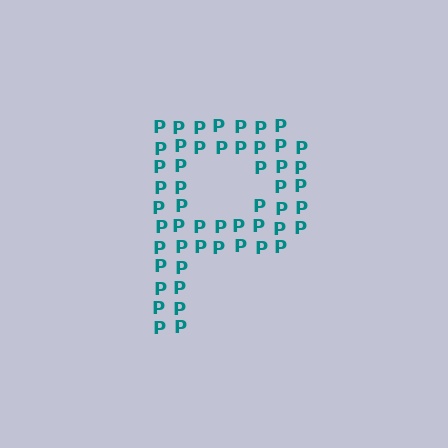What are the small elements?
The small elements are letter P's.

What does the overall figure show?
The overall figure shows the letter P.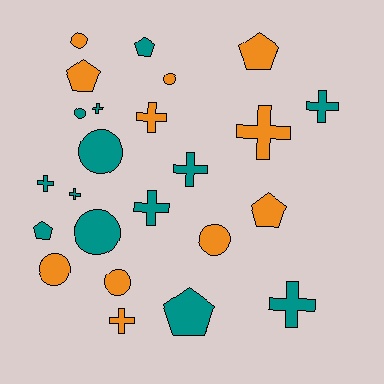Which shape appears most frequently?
Cross, with 10 objects.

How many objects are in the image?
There are 24 objects.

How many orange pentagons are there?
There are 3 orange pentagons.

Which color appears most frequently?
Teal, with 13 objects.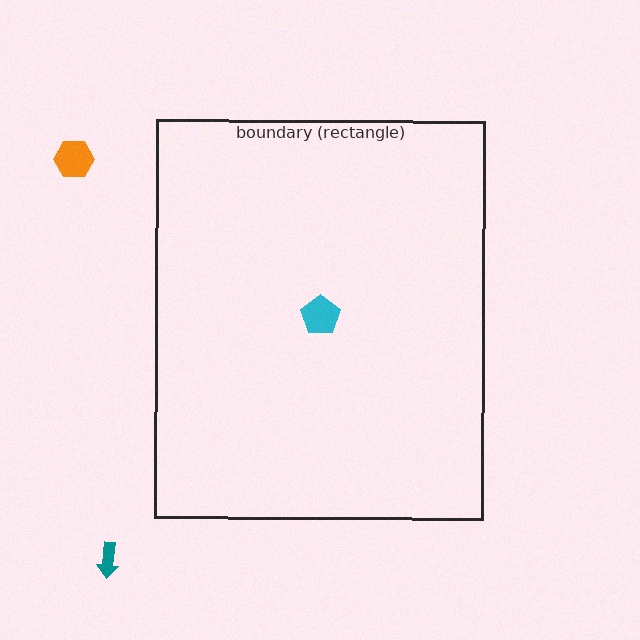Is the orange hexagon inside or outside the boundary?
Outside.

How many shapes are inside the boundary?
1 inside, 2 outside.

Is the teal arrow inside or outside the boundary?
Outside.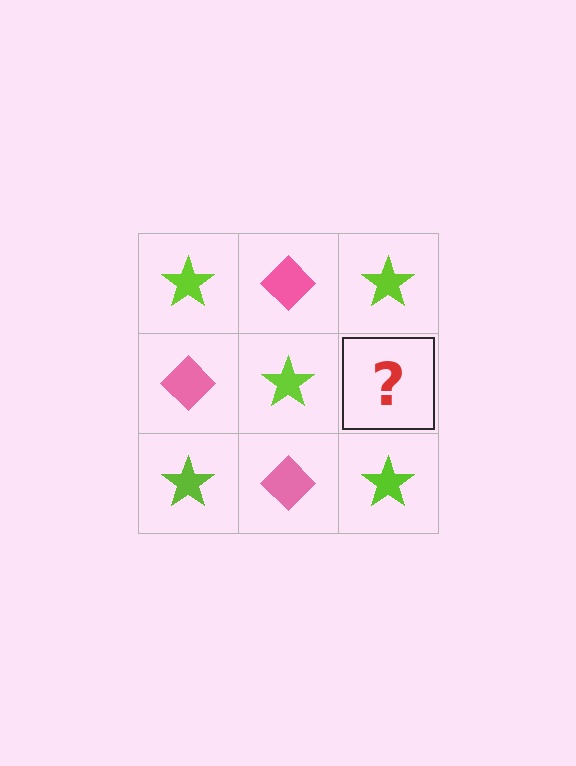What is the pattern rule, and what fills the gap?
The rule is that it alternates lime star and pink diamond in a checkerboard pattern. The gap should be filled with a pink diamond.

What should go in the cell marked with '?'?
The missing cell should contain a pink diamond.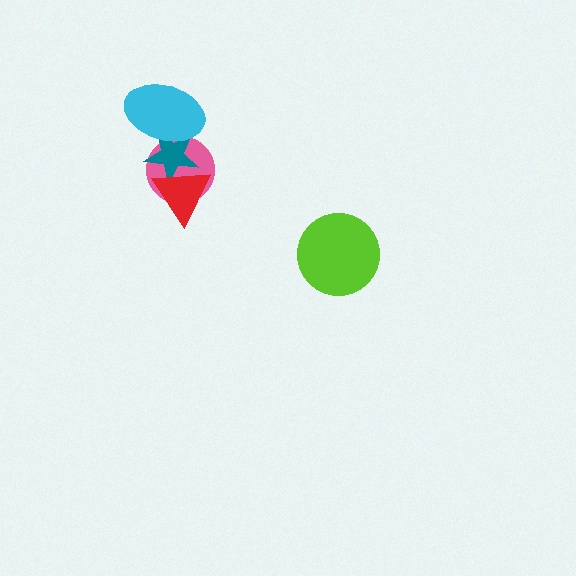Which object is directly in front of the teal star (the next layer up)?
The red triangle is directly in front of the teal star.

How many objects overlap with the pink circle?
3 objects overlap with the pink circle.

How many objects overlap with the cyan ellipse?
2 objects overlap with the cyan ellipse.